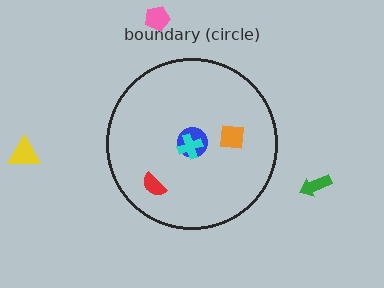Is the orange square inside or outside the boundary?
Inside.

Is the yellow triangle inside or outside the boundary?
Outside.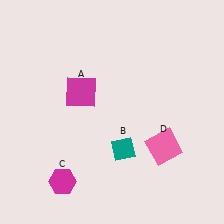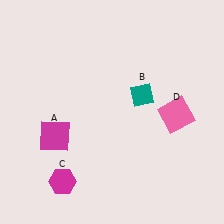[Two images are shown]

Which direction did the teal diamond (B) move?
The teal diamond (B) moved up.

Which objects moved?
The objects that moved are: the magenta square (A), the teal diamond (B), the pink square (D).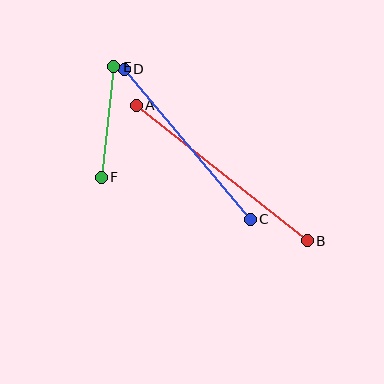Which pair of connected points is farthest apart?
Points A and B are farthest apart.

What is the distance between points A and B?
The distance is approximately 218 pixels.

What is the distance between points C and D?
The distance is approximately 196 pixels.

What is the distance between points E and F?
The distance is approximately 111 pixels.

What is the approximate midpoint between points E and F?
The midpoint is at approximately (107, 122) pixels.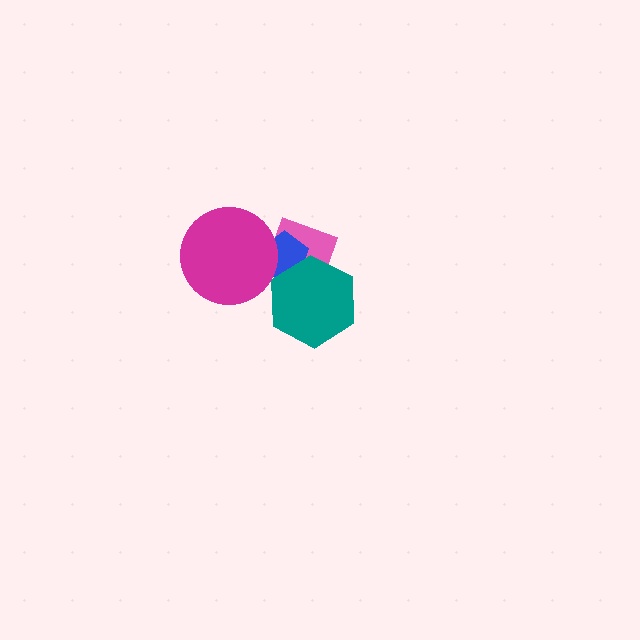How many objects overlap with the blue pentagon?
3 objects overlap with the blue pentagon.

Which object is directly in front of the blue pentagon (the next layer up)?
The teal hexagon is directly in front of the blue pentagon.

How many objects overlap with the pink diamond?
3 objects overlap with the pink diamond.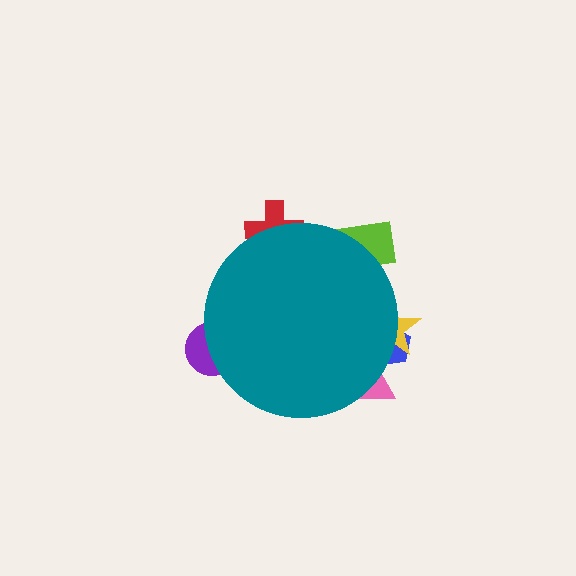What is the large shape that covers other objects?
A teal circle.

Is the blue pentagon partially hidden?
Yes, the blue pentagon is partially hidden behind the teal circle.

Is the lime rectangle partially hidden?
Yes, the lime rectangle is partially hidden behind the teal circle.